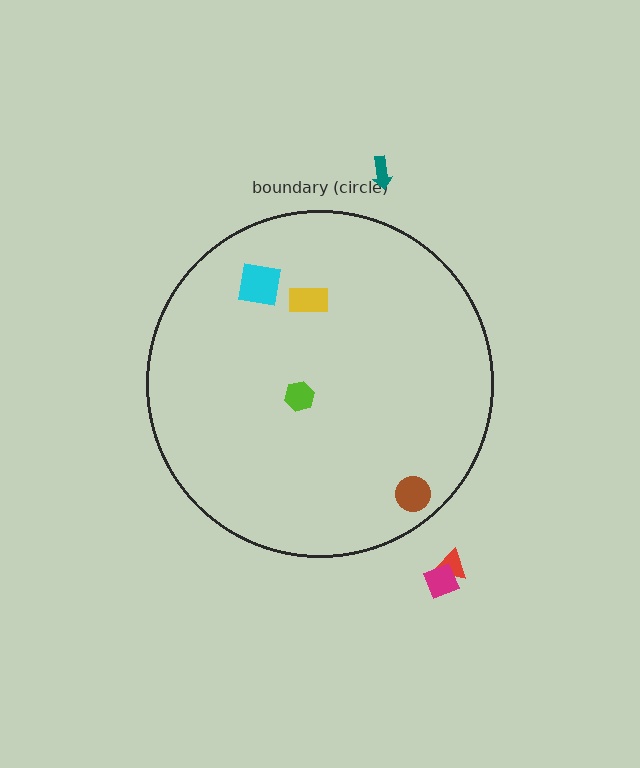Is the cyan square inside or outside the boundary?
Inside.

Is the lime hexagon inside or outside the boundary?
Inside.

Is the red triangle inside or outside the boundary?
Outside.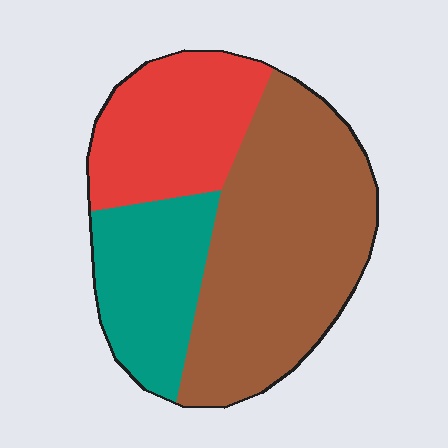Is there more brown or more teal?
Brown.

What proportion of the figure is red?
Red takes up about one quarter (1/4) of the figure.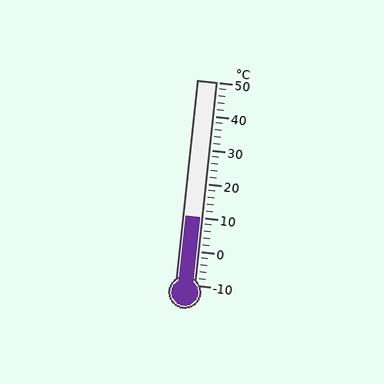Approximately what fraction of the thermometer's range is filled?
The thermometer is filled to approximately 35% of its range.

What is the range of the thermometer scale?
The thermometer scale ranges from -10°C to 50°C.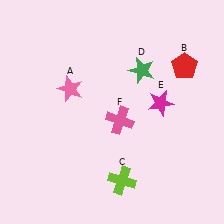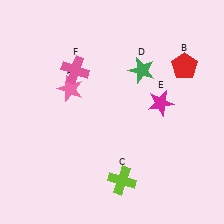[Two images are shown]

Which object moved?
The pink cross (F) moved up.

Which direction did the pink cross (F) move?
The pink cross (F) moved up.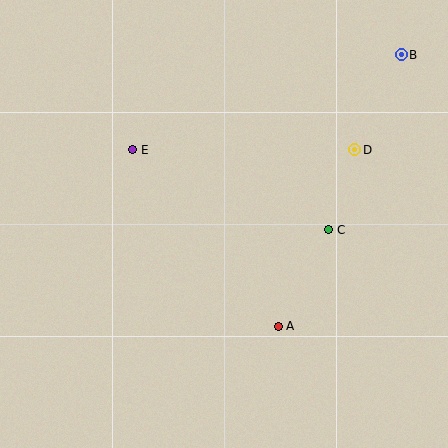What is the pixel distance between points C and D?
The distance between C and D is 84 pixels.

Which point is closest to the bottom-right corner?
Point A is closest to the bottom-right corner.